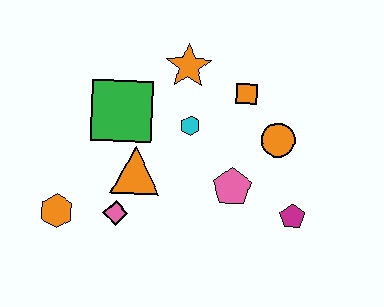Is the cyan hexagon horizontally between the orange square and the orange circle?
No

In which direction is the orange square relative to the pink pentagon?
The orange square is above the pink pentagon.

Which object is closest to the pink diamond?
The orange triangle is closest to the pink diamond.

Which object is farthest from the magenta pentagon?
The orange hexagon is farthest from the magenta pentagon.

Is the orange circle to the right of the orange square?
Yes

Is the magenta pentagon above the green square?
No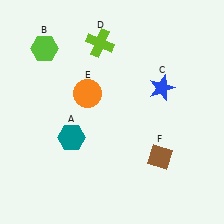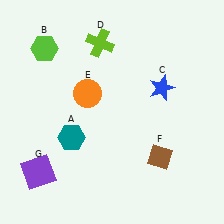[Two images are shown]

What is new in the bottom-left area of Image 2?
A purple square (G) was added in the bottom-left area of Image 2.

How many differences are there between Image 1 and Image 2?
There is 1 difference between the two images.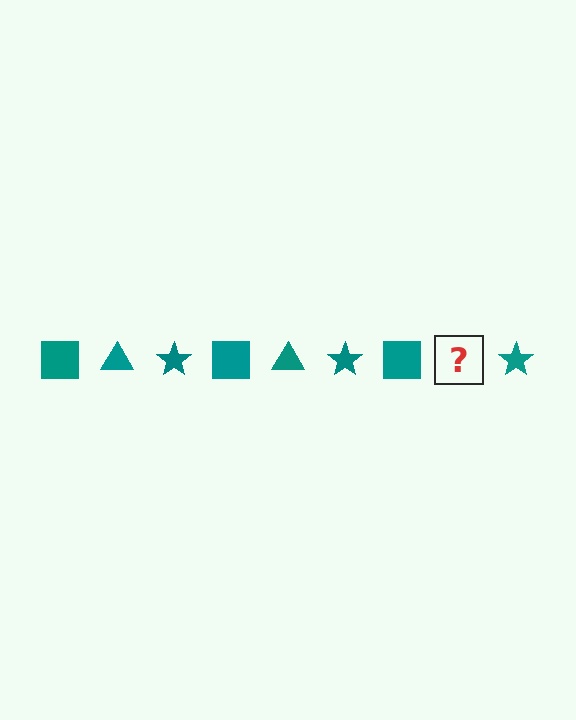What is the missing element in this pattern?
The missing element is a teal triangle.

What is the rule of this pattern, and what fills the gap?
The rule is that the pattern cycles through square, triangle, star shapes in teal. The gap should be filled with a teal triangle.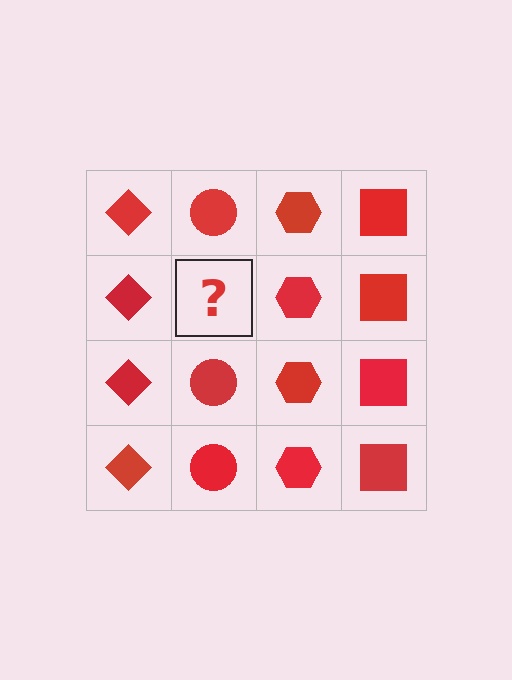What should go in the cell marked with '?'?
The missing cell should contain a red circle.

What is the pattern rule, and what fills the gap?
The rule is that each column has a consistent shape. The gap should be filled with a red circle.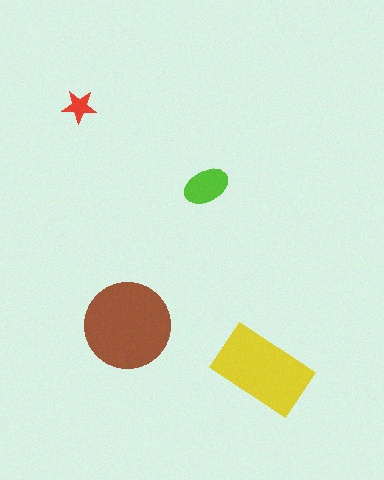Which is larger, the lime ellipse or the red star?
The lime ellipse.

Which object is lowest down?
The yellow rectangle is bottommost.